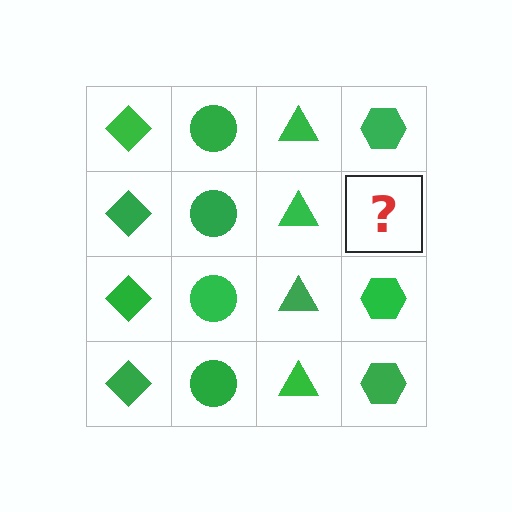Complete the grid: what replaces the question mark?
The question mark should be replaced with a green hexagon.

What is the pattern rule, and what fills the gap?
The rule is that each column has a consistent shape. The gap should be filled with a green hexagon.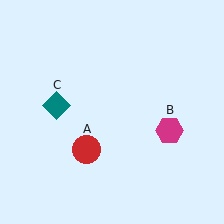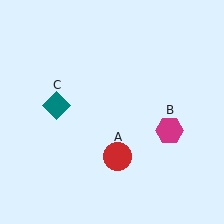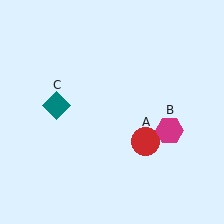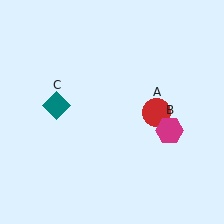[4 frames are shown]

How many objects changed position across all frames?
1 object changed position: red circle (object A).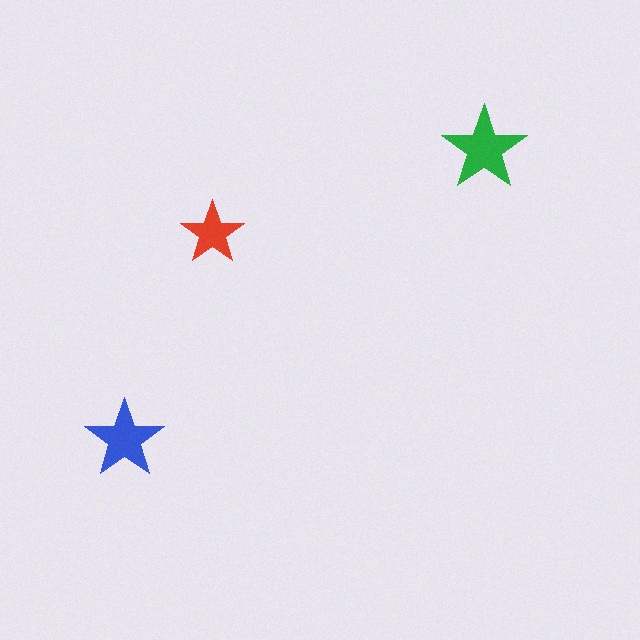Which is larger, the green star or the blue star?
The green one.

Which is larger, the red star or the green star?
The green one.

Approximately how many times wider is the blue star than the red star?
About 1.5 times wider.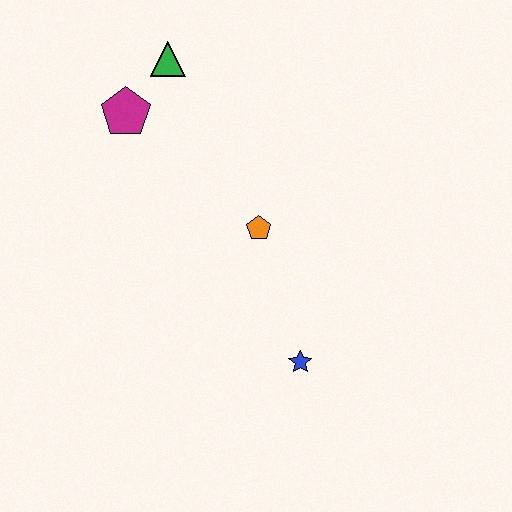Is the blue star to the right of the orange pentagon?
Yes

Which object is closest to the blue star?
The orange pentagon is closest to the blue star.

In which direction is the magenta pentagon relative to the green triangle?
The magenta pentagon is below the green triangle.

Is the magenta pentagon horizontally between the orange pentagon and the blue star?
No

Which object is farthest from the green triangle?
The blue star is farthest from the green triangle.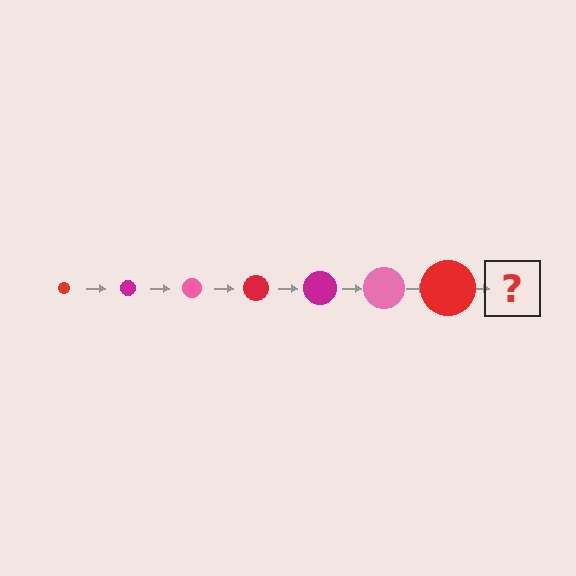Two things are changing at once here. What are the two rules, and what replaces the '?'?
The two rules are that the circle grows larger each step and the color cycles through red, magenta, and pink. The '?' should be a magenta circle, larger than the previous one.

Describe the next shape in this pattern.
It should be a magenta circle, larger than the previous one.